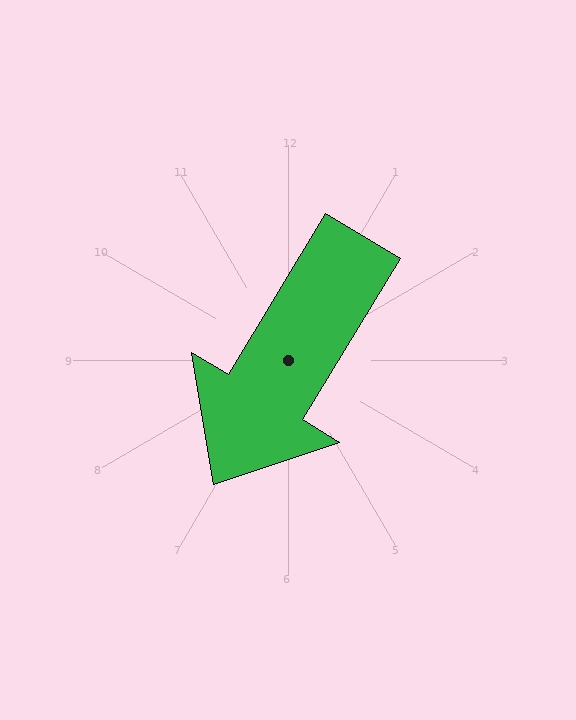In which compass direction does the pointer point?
Southwest.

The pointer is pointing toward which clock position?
Roughly 7 o'clock.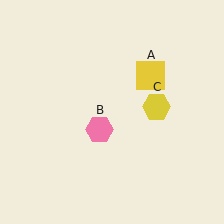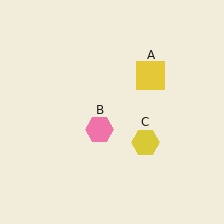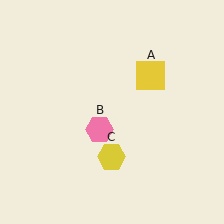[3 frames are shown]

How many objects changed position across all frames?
1 object changed position: yellow hexagon (object C).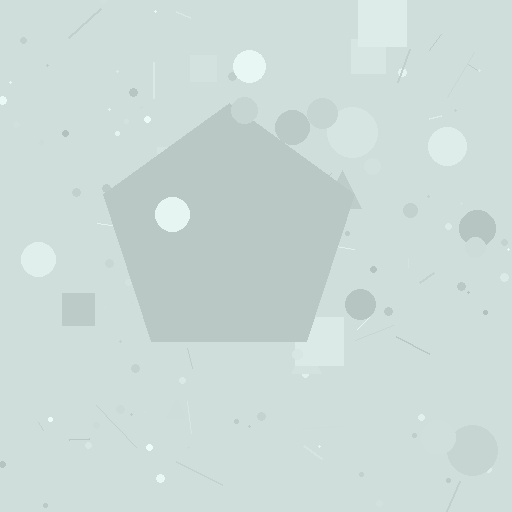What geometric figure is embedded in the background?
A pentagon is embedded in the background.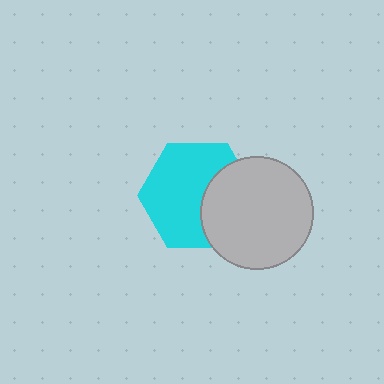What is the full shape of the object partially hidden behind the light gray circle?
The partially hidden object is a cyan hexagon.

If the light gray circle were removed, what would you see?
You would see the complete cyan hexagon.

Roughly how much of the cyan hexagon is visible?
Most of it is visible (roughly 65%).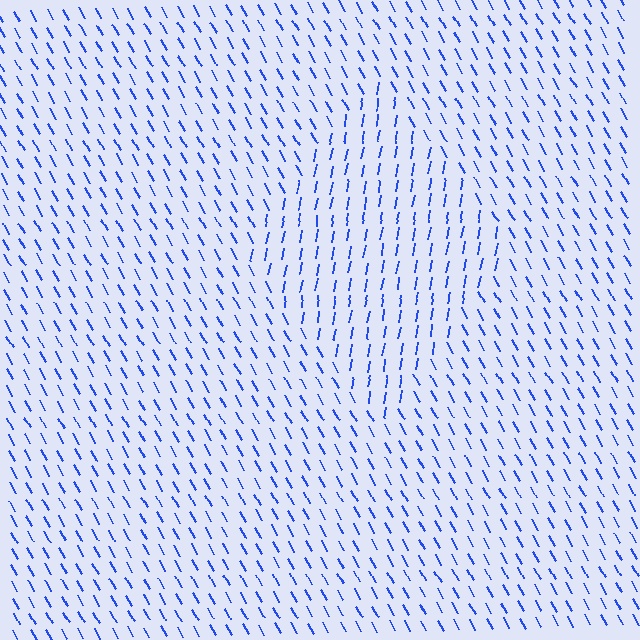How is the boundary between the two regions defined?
The boundary is defined purely by a change in line orientation (approximately 39 degrees difference). All lines are the same color and thickness.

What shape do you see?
I see a diamond.